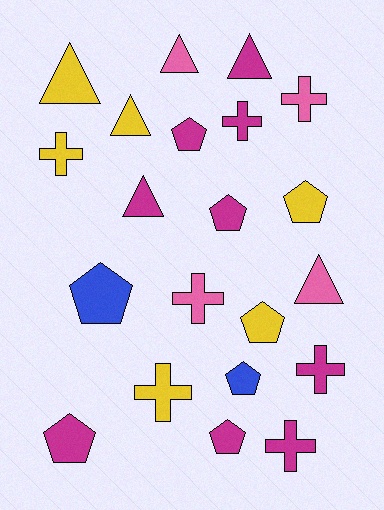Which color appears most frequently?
Magenta, with 9 objects.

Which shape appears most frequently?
Pentagon, with 8 objects.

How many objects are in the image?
There are 21 objects.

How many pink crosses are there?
There are 2 pink crosses.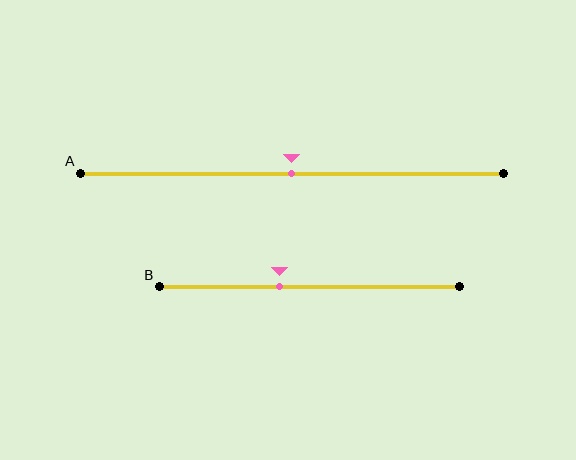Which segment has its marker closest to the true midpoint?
Segment A has its marker closest to the true midpoint.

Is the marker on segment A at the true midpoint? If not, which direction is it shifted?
Yes, the marker on segment A is at the true midpoint.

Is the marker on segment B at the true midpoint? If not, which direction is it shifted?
No, the marker on segment B is shifted to the left by about 10% of the segment length.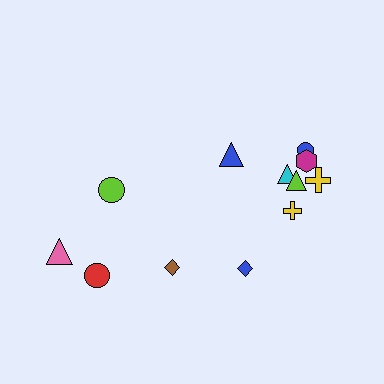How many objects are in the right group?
There are 8 objects.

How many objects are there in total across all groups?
There are 12 objects.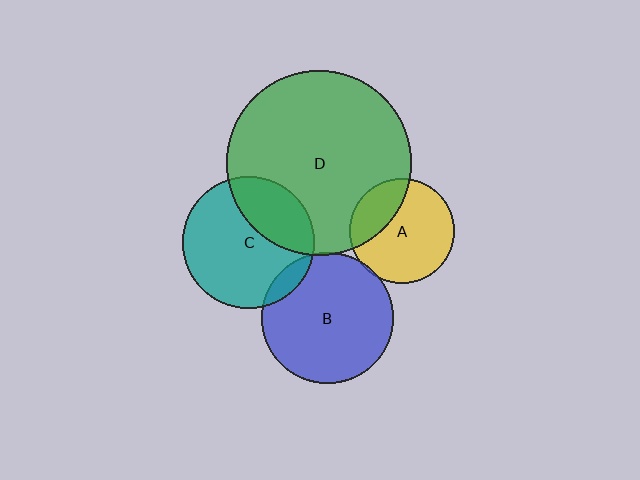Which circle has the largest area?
Circle D (green).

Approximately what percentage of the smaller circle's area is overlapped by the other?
Approximately 30%.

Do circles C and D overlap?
Yes.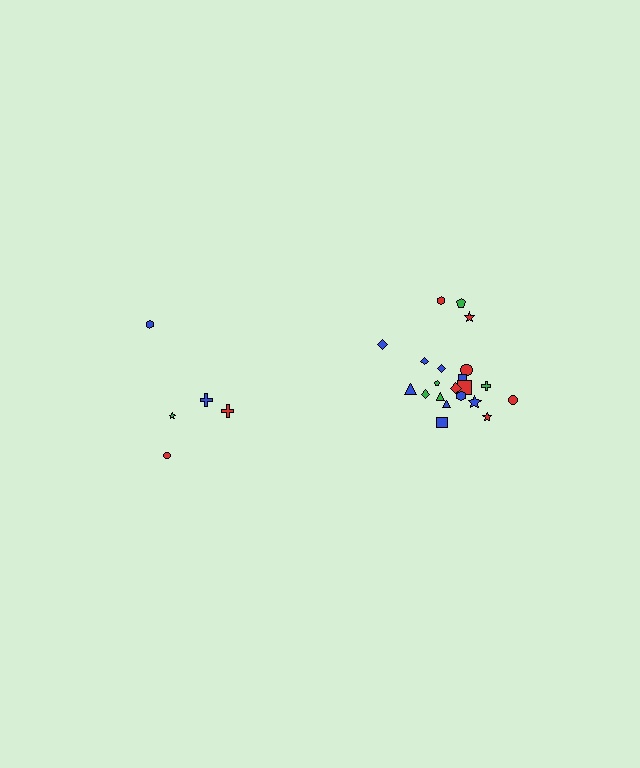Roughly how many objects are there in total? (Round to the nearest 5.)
Roughly 25 objects in total.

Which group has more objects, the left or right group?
The right group.